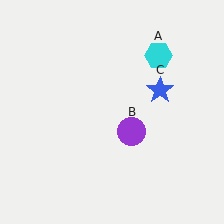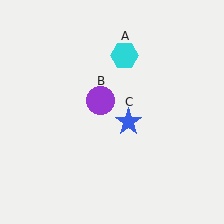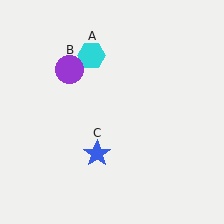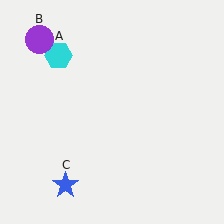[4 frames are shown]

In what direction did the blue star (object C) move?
The blue star (object C) moved down and to the left.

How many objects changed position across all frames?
3 objects changed position: cyan hexagon (object A), purple circle (object B), blue star (object C).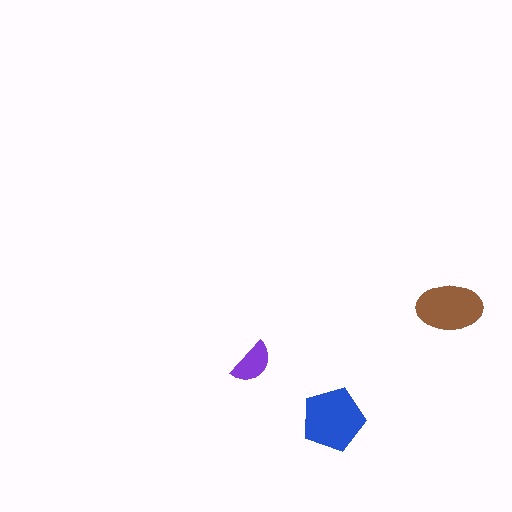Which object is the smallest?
The purple semicircle.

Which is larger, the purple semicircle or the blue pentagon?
The blue pentagon.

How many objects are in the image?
There are 3 objects in the image.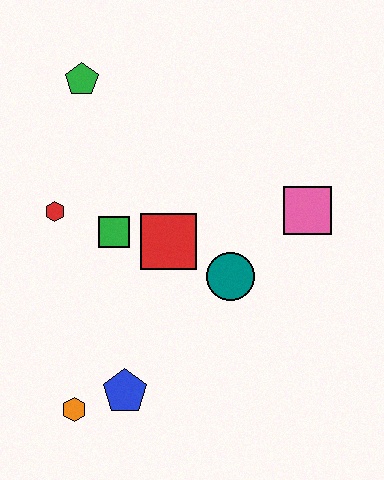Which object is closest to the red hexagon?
The green square is closest to the red hexagon.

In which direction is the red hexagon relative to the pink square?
The red hexagon is to the left of the pink square.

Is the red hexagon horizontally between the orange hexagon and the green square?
No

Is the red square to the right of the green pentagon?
Yes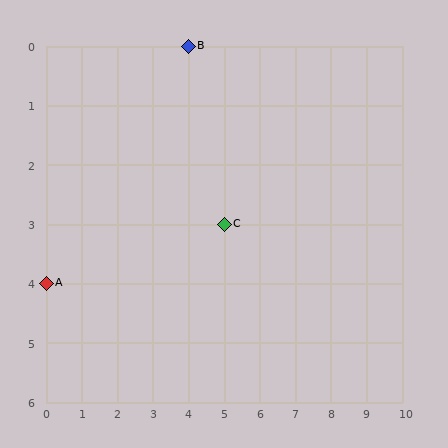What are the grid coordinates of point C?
Point C is at grid coordinates (5, 3).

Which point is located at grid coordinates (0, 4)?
Point A is at (0, 4).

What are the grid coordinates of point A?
Point A is at grid coordinates (0, 4).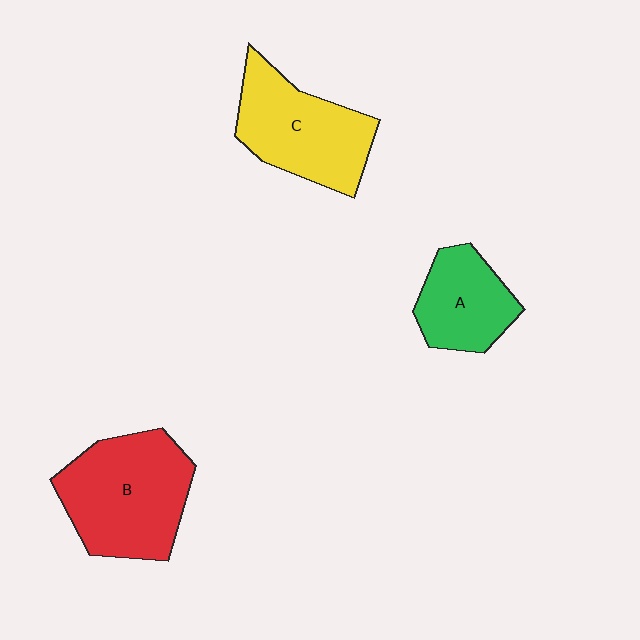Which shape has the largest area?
Shape B (red).